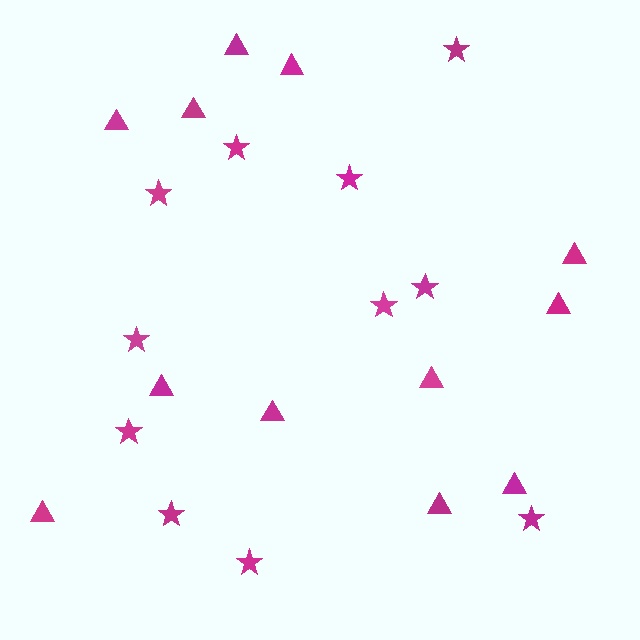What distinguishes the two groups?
There are 2 groups: one group of stars (11) and one group of triangles (12).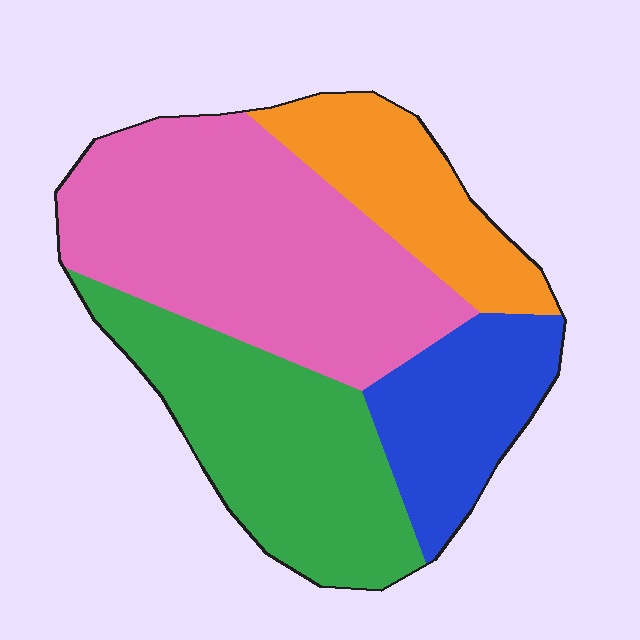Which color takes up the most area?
Pink, at roughly 40%.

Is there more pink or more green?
Pink.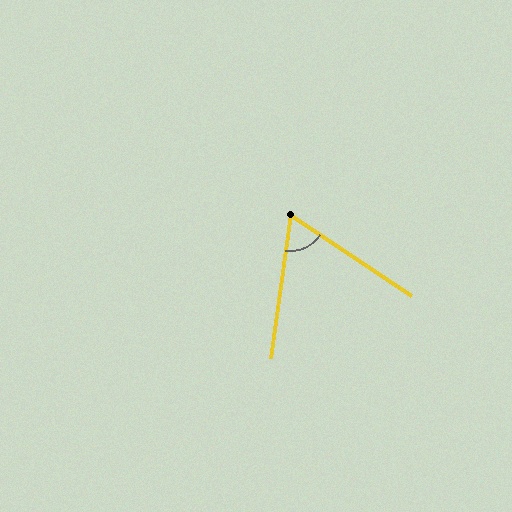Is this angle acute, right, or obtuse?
It is acute.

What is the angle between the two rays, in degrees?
Approximately 65 degrees.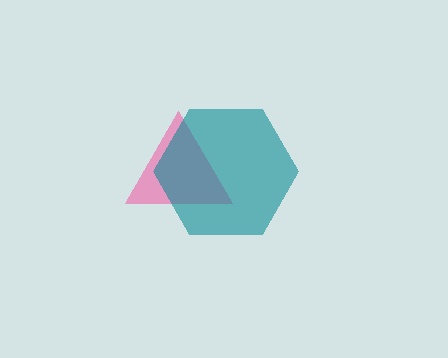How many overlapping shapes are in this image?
There are 2 overlapping shapes in the image.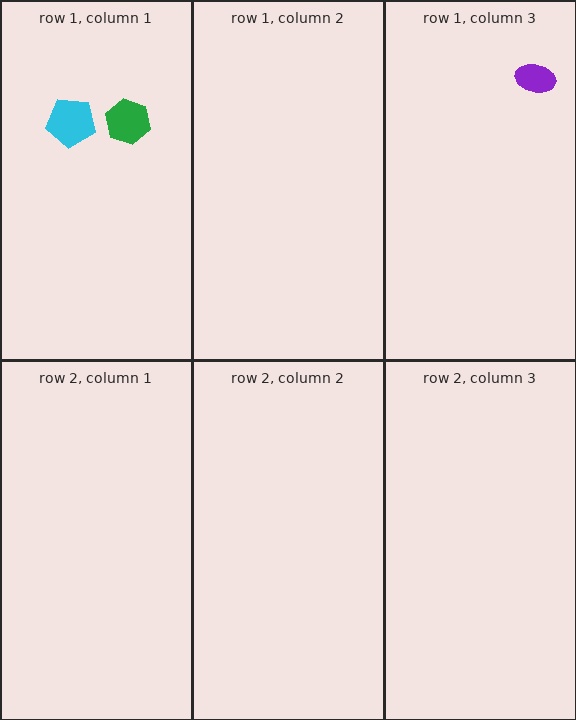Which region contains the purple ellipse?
The row 1, column 3 region.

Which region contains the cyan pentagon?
The row 1, column 1 region.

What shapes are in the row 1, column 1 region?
The green hexagon, the cyan pentagon.